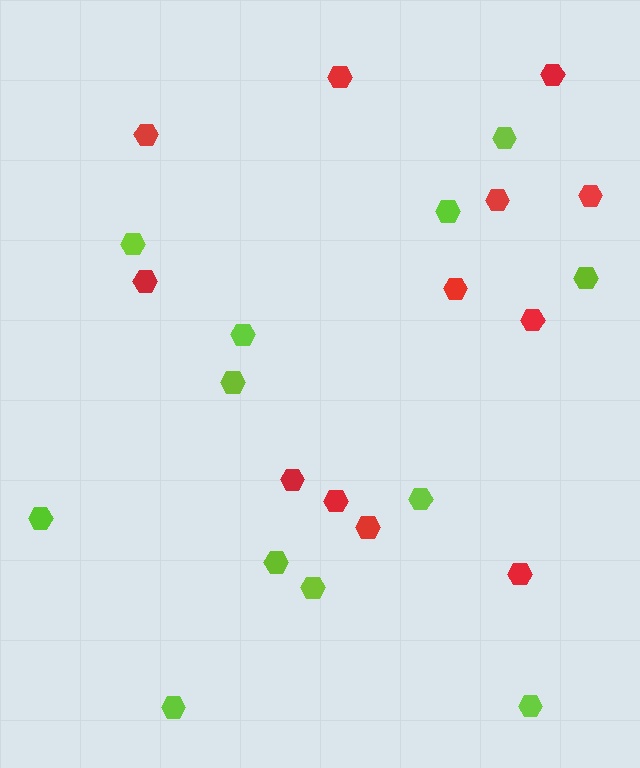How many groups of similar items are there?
There are 2 groups: one group of red hexagons (12) and one group of lime hexagons (12).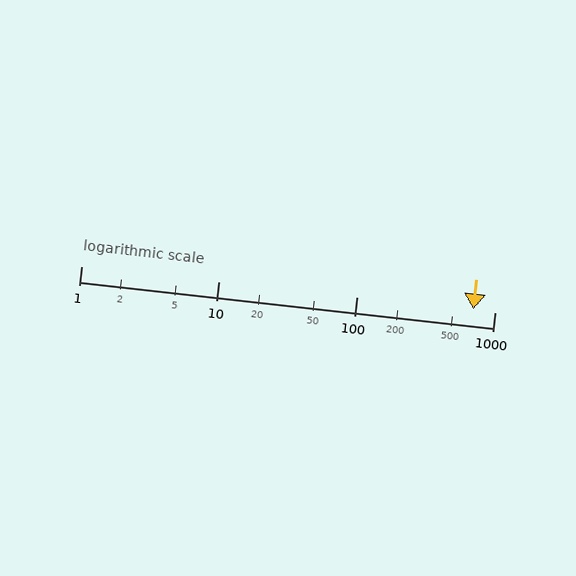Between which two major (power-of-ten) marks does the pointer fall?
The pointer is between 100 and 1000.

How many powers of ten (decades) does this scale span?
The scale spans 3 decades, from 1 to 1000.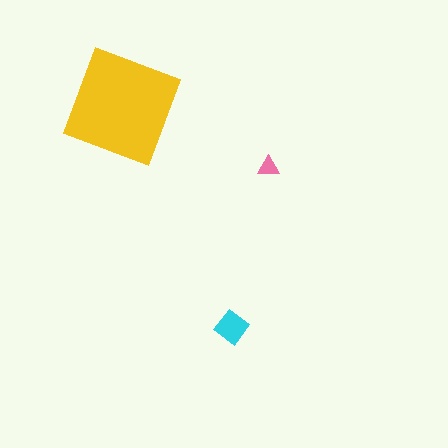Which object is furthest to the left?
The yellow square is leftmost.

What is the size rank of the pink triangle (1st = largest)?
3rd.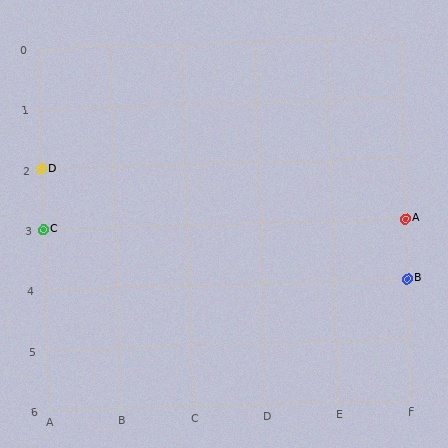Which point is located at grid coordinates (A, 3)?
Point C is at (A, 3).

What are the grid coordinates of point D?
Point D is at grid coordinates (A, 2).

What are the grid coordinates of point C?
Point C is at grid coordinates (A, 3).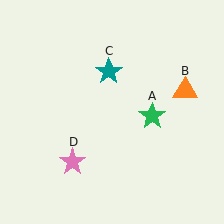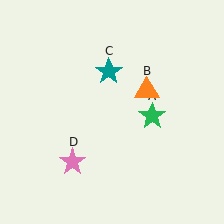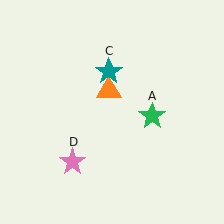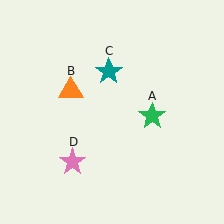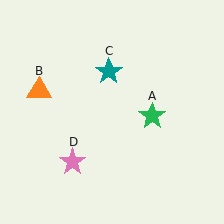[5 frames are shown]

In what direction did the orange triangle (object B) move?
The orange triangle (object B) moved left.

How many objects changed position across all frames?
1 object changed position: orange triangle (object B).